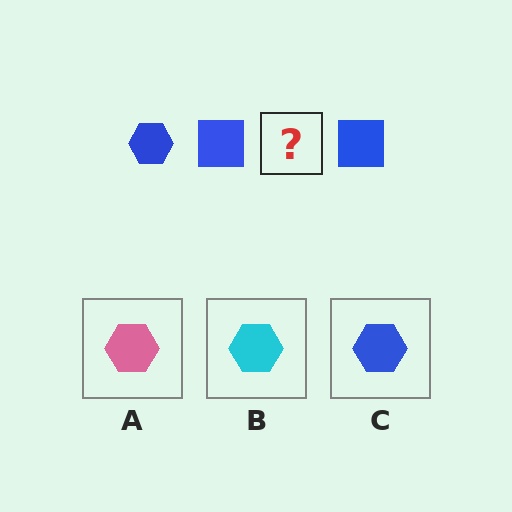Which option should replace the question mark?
Option C.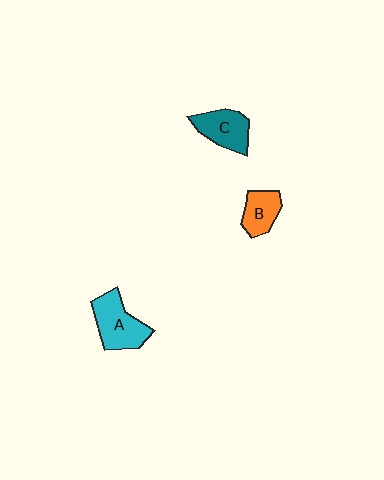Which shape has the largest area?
Shape A (cyan).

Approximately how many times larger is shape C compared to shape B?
Approximately 1.3 times.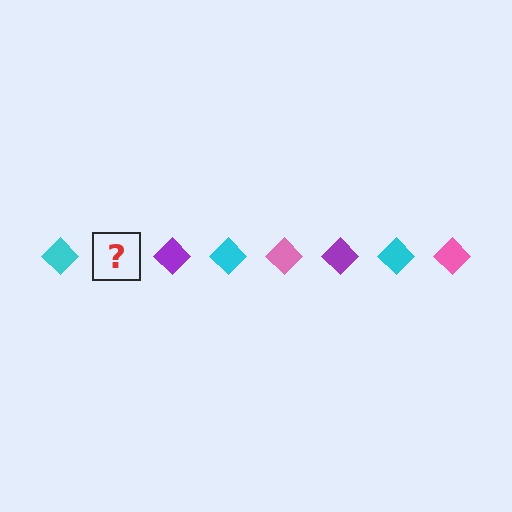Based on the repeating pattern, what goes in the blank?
The blank should be a pink diamond.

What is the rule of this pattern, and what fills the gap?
The rule is that the pattern cycles through cyan, pink, purple diamonds. The gap should be filled with a pink diamond.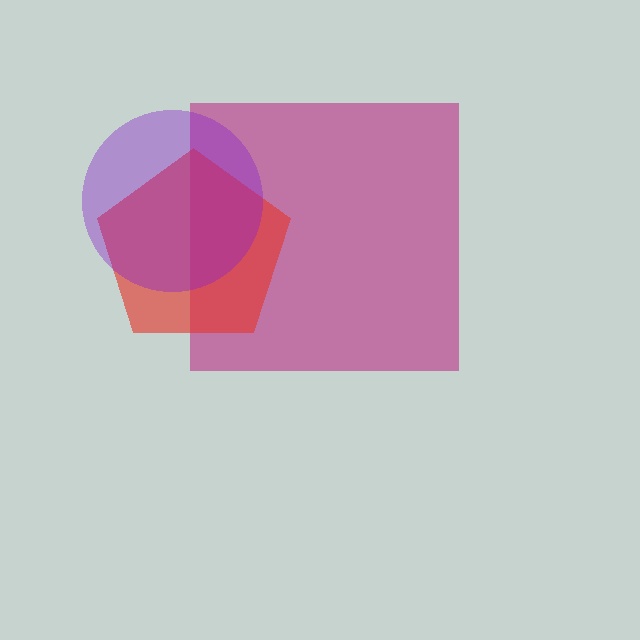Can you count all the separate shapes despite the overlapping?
Yes, there are 3 separate shapes.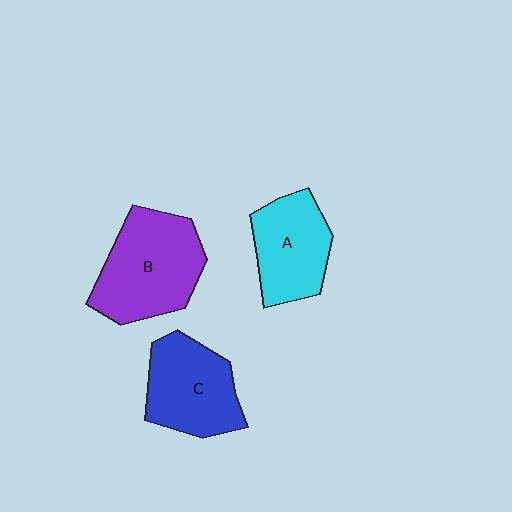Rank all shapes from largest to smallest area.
From largest to smallest: B (purple), C (blue), A (cyan).